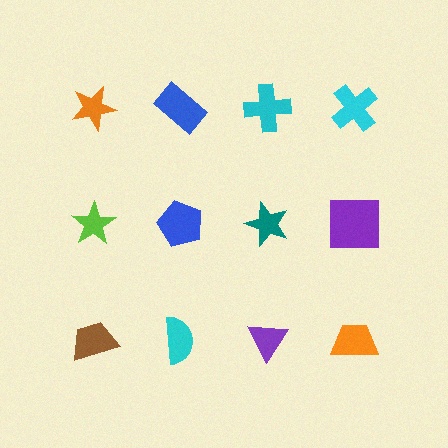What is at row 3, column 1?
A brown trapezoid.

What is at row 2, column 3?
A teal star.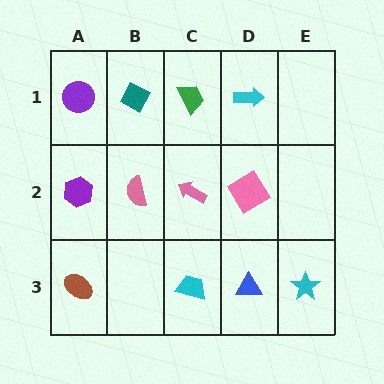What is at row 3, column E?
A cyan star.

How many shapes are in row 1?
4 shapes.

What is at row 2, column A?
A purple hexagon.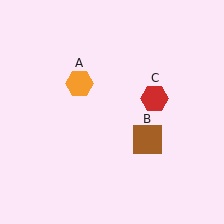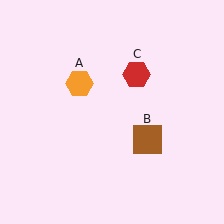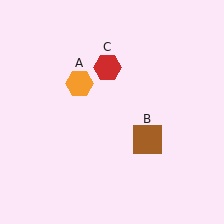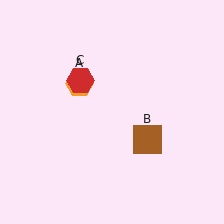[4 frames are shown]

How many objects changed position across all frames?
1 object changed position: red hexagon (object C).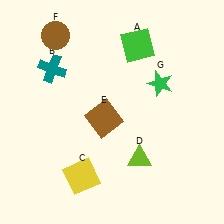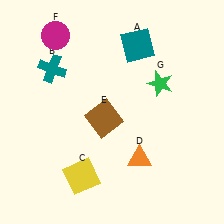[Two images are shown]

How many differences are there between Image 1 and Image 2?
There are 3 differences between the two images.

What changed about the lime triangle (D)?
In Image 1, D is lime. In Image 2, it changed to orange.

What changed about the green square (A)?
In Image 1, A is green. In Image 2, it changed to teal.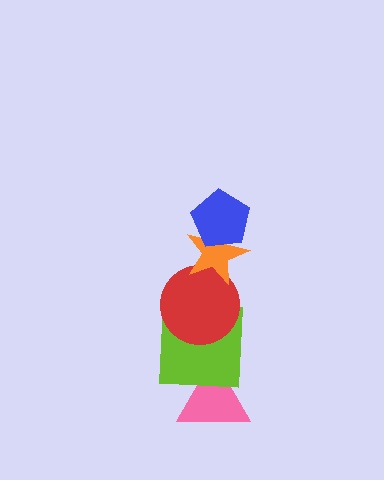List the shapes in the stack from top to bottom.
From top to bottom: the blue pentagon, the orange star, the red circle, the lime square, the pink triangle.